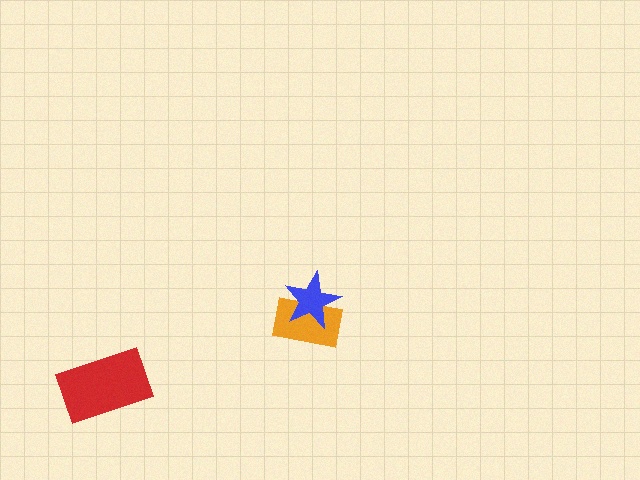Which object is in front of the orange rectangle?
The blue star is in front of the orange rectangle.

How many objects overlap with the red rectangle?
0 objects overlap with the red rectangle.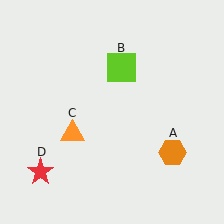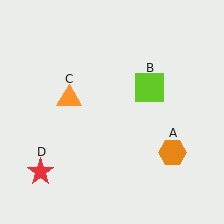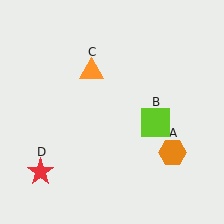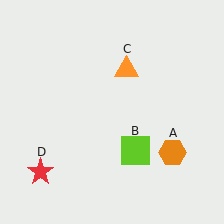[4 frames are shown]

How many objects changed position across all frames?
2 objects changed position: lime square (object B), orange triangle (object C).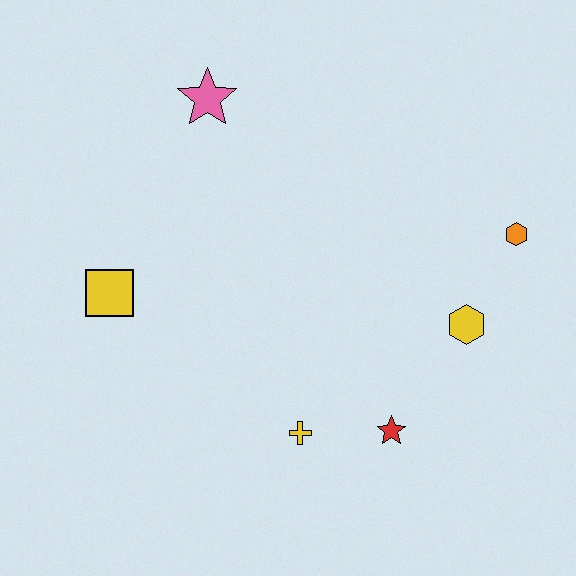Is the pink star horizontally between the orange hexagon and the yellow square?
Yes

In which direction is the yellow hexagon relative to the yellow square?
The yellow hexagon is to the right of the yellow square.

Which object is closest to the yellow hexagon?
The orange hexagon is closest to the yellow hexagon.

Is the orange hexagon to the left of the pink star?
No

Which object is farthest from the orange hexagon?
The yellow square is farthest from the orange hexagon.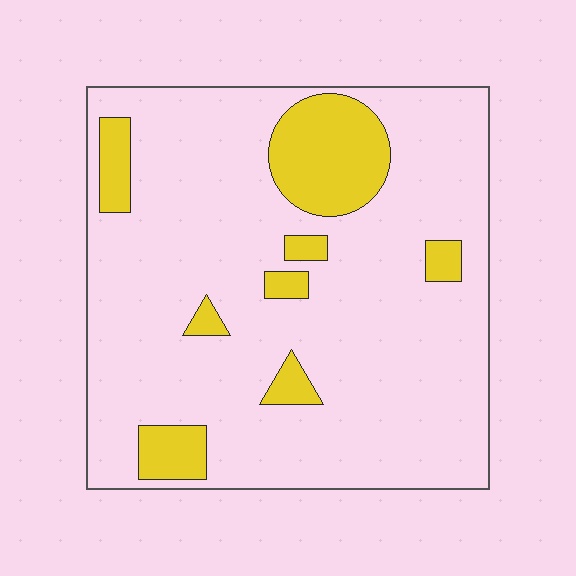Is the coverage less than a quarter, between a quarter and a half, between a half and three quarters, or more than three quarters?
Less than a quarter.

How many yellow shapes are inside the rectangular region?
8.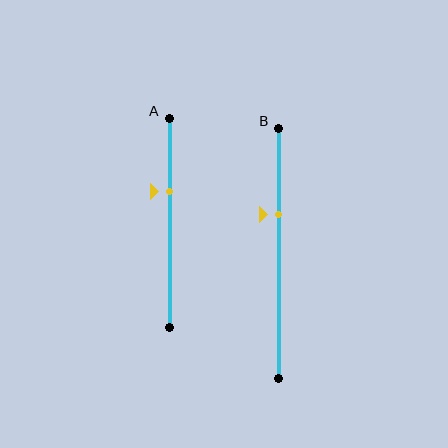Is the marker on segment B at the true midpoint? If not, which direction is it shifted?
No, the marker on segment B is shifted upward by about 16% of the segment length.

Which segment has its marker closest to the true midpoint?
Segment A has its marker closest to the true midpoint.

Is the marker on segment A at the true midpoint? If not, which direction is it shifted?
No, the marker on segment A is shifted upward by about 15% of the segment length.